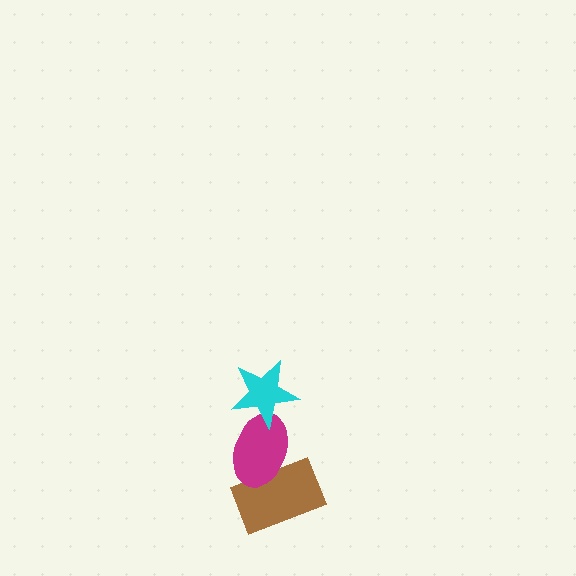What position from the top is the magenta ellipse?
The magenta ellipse is 2nd from the top.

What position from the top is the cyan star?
The cyan star is 1st from the top.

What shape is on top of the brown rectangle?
The magenta ellipse is on top of the brown rectangle.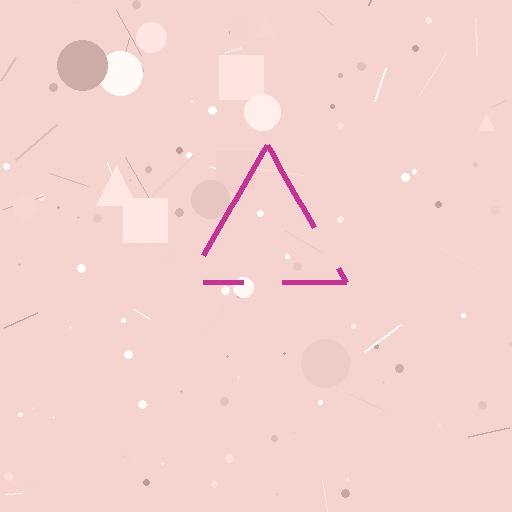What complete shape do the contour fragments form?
The contour fragments form a triangle.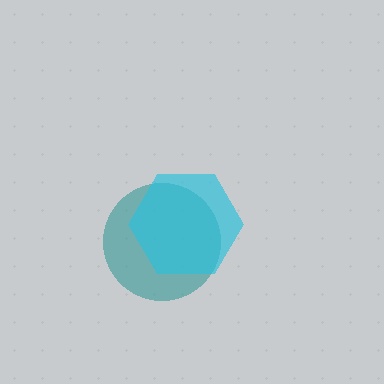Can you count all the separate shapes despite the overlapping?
Yes, there are 2 separate shapes.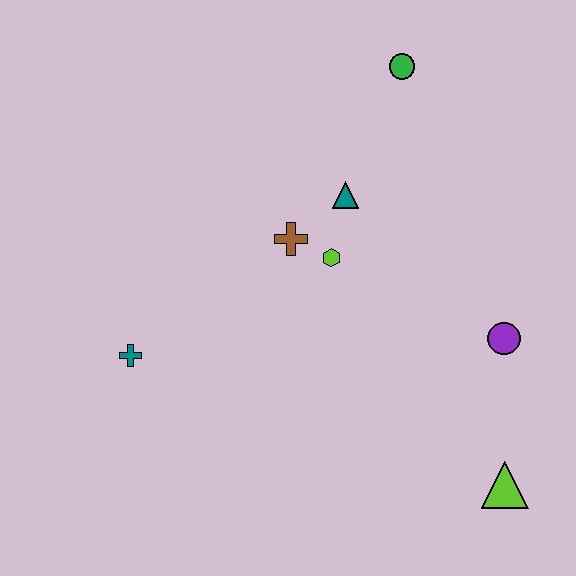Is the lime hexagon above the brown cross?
No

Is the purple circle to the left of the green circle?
No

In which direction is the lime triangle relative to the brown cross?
The lime triangle is below the brown cross.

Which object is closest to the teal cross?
The brown cross is closest to the teal cross.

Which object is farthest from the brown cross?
The lime triangle is farthest from the brown cross.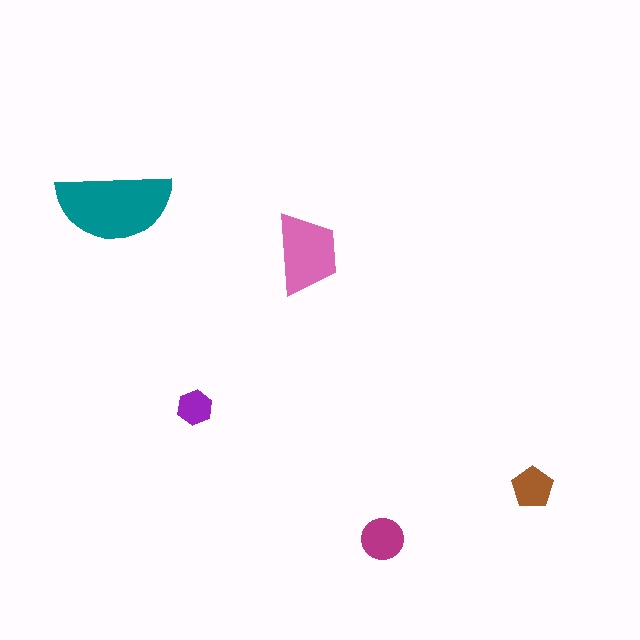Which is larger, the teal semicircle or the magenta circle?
The teal semicircle.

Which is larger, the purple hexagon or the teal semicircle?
The teal semicircle.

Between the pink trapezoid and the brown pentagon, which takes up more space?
The pink trapezoid.